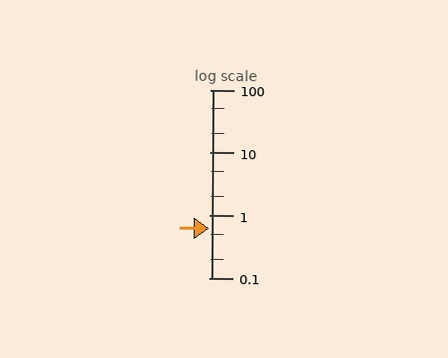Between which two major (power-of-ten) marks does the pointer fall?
The pointer is between 0.1 and 1.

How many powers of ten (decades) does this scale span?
The scale spans 3 decades, from 0.1 to 100.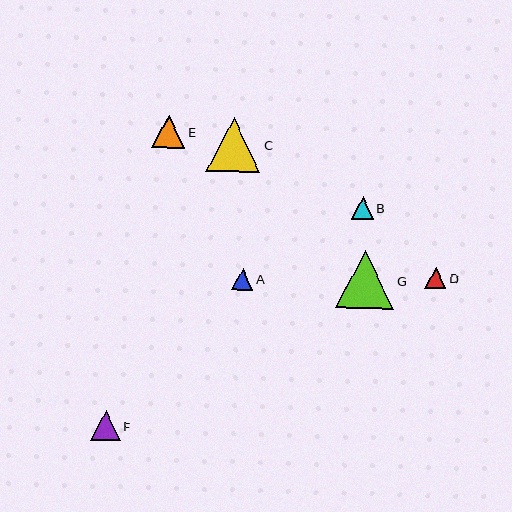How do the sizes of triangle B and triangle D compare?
Triangle B and triangle D are approximately the same size.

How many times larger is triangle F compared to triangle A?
Triangle F is approximately 1.4 times the size of triangle A.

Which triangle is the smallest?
Triangle D is the smallest with a size of approximately 21 pixels.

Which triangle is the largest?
Triangle G is the largest with a size of approximately 58 pixels.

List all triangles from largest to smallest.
From largest to smallest: G, C, E, F, B, A, D.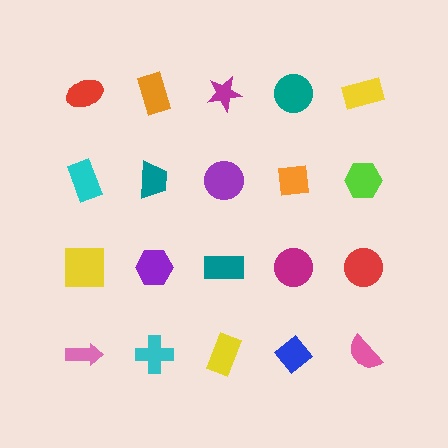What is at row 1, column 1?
A red ellipse.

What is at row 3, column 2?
A purple hexagon.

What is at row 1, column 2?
An orange rectangle.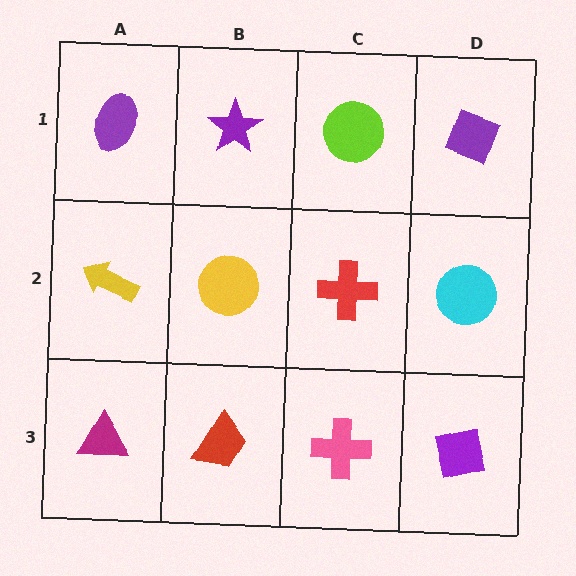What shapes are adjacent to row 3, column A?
A yellow arrow (row 2, column A), a red trapezoid (row 3, column B).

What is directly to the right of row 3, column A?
A red trapezoid.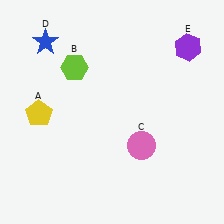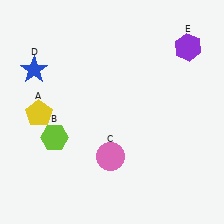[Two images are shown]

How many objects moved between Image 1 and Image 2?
3 objects moved between the two images.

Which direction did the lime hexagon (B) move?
The lime hexagon (B) moved down.